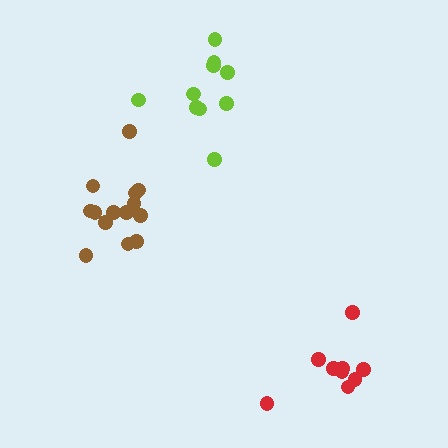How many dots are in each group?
Group 1: 14 dots, Group 2: 9 dots, Group 3: 10 dots (33 total).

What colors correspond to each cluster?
The clusters are colored: brown, red, lime.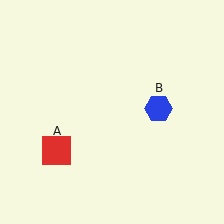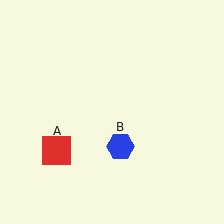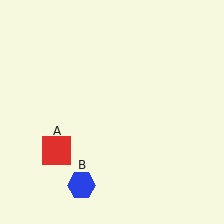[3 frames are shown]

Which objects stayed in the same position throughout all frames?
Red square (object A) remained stationary.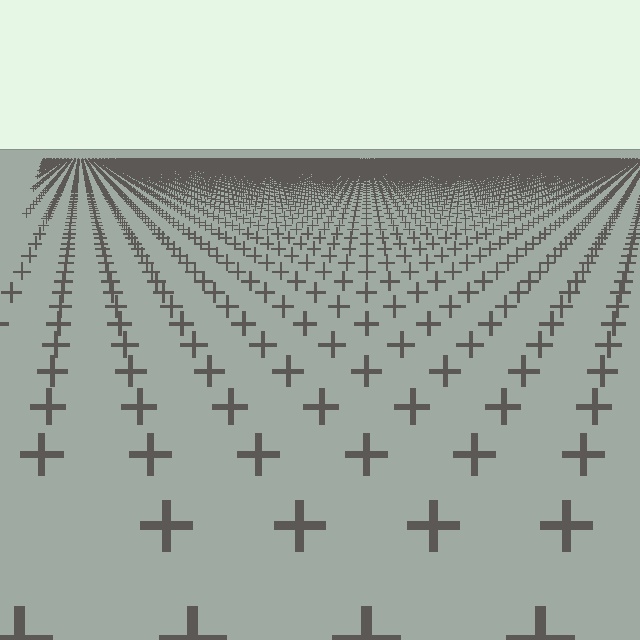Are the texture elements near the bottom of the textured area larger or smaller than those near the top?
Larger. Near the bottom, elements are closer to the viewer and appear at a bigger on-screen size.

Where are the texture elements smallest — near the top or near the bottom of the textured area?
Near the top.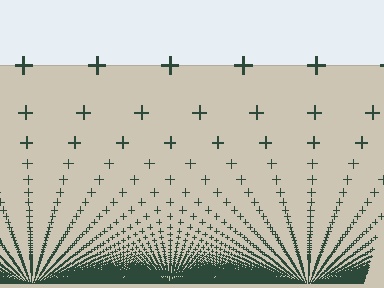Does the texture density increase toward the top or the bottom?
Density increases toward the bottom.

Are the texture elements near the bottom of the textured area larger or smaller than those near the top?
Smaller. The gradient is inverted — elements near the bottom are smaller and denser.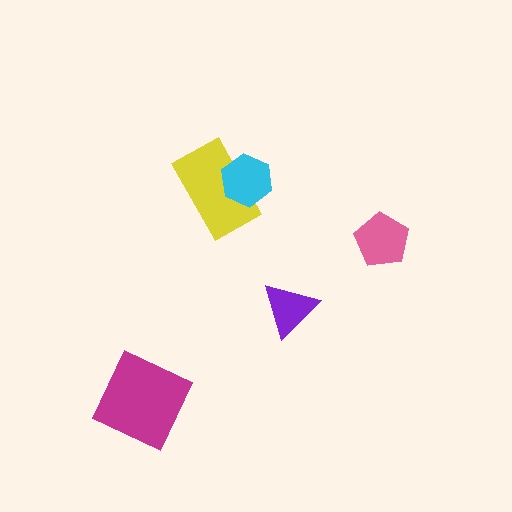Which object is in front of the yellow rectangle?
The cyan hexagon is in front of the yellow rectangle.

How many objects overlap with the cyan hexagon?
1 object overlaps with the cyan hexagon.